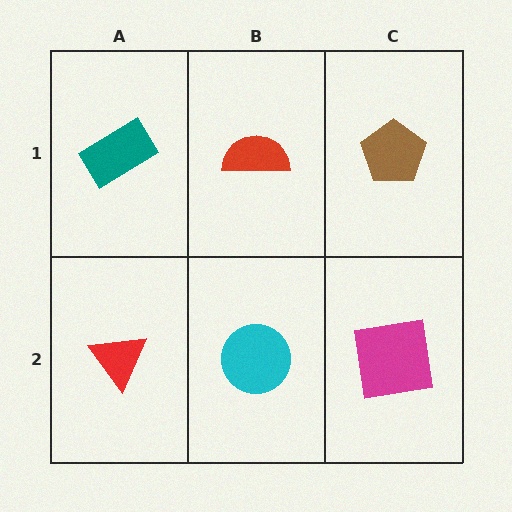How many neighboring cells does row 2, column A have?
2.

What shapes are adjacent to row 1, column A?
A red triangle (row 2, column A), a red semicircle (row 1, column B).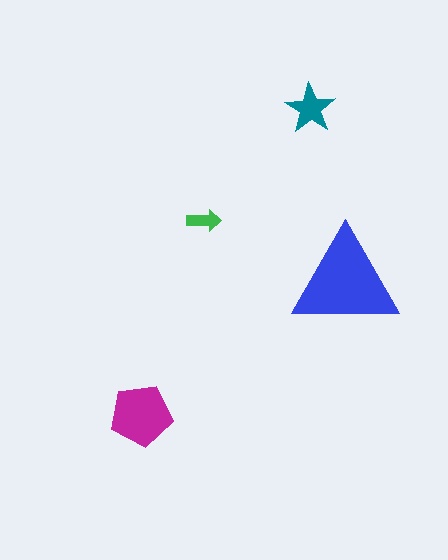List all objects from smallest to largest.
The green arrow, the teal star, the magenta pentagon, the blue triangle.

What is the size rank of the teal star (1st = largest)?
3rd.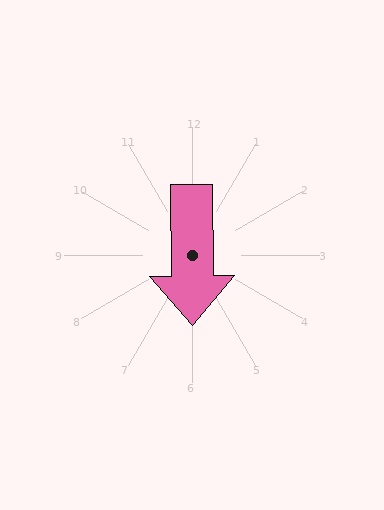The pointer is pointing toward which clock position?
Roughly 6 o'clock.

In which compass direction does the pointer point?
South.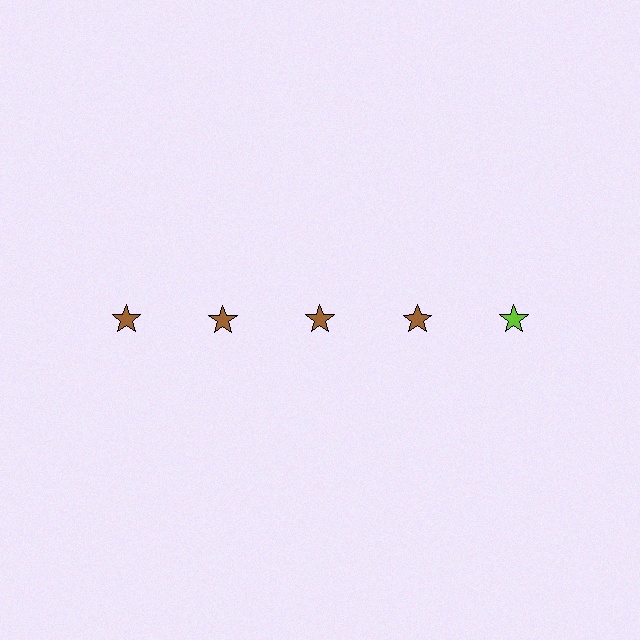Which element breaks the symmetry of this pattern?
The lime star in the top row, rightmost column breaks the symmetry. All other shapes are brown stars.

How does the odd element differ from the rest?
It has a different color: lime instead of brown.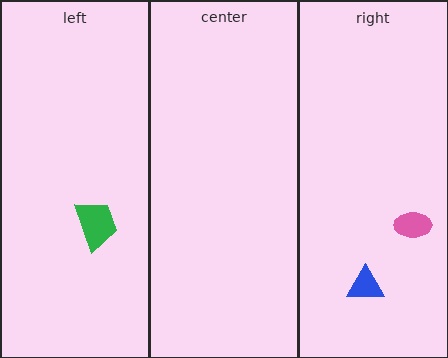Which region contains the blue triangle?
The right region.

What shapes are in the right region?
The blue triangle, the pink ellipse.